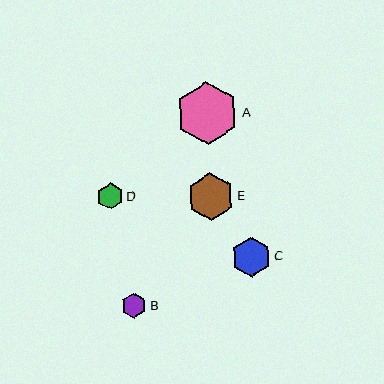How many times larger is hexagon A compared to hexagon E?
Hexagon A is approximately 1.3 times the size of hexagon E.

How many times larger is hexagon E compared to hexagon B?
Hexagon E is approximately 1.9 times the size of hexagon B.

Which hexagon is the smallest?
Hexagon B is the smallest with a size of approximately 25 pixels.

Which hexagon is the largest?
Hexagon A is the largest with a size of approximately 63 pixels.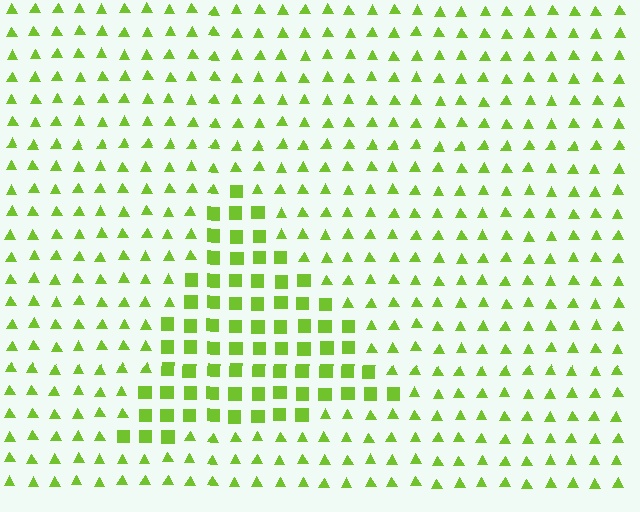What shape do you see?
I see a triangle.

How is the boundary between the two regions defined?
The boundary is defined by a change in element shape: squares inside vs. triangles outside. All elements share the same color and spacing.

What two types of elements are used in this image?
The image uses squares inside the triangle region and triangles outside it.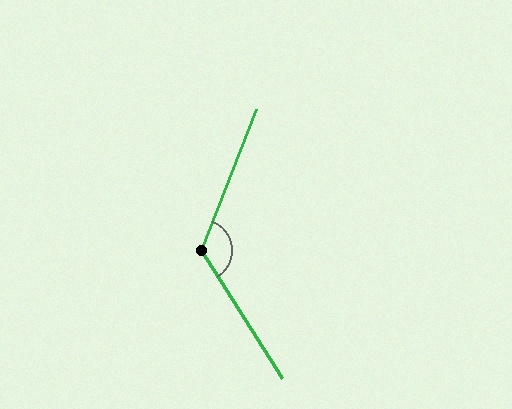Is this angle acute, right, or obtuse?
It is obtuse.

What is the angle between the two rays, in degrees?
Approximately 127 degrees.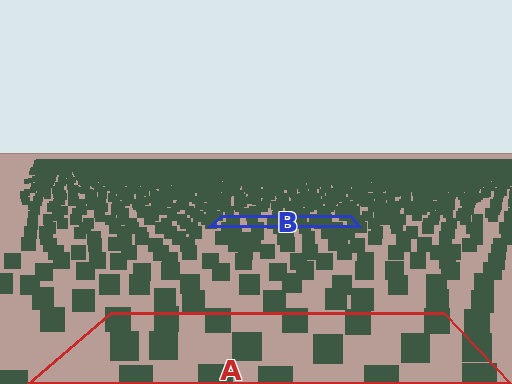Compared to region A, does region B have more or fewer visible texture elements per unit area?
Region B has more texture elements per unit area — they are packed more densely because it is farther away.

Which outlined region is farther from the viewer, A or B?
Region B is farther from the viewer — the texture elements inside it appear smaller and more densely packed.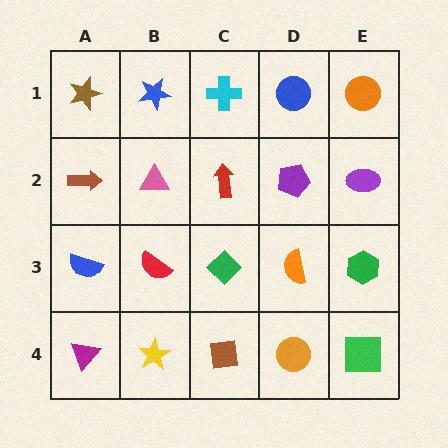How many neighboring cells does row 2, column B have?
4.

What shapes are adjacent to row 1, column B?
A pink triangle (row 2, column B), a brown star (row 1, column A), a cyan cross (row 1, column C).